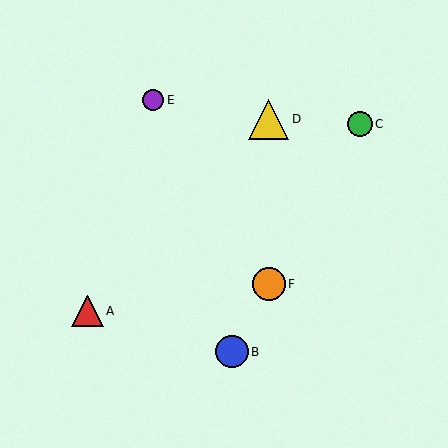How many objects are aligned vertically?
2 objects (D, F) are aligned vertically.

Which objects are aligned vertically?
Objects D, F are aligned vertically.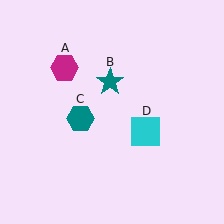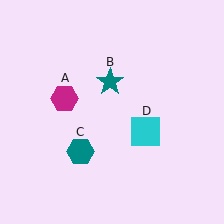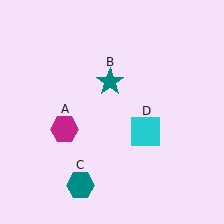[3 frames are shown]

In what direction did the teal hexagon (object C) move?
The teal hexagon (object C) moved down.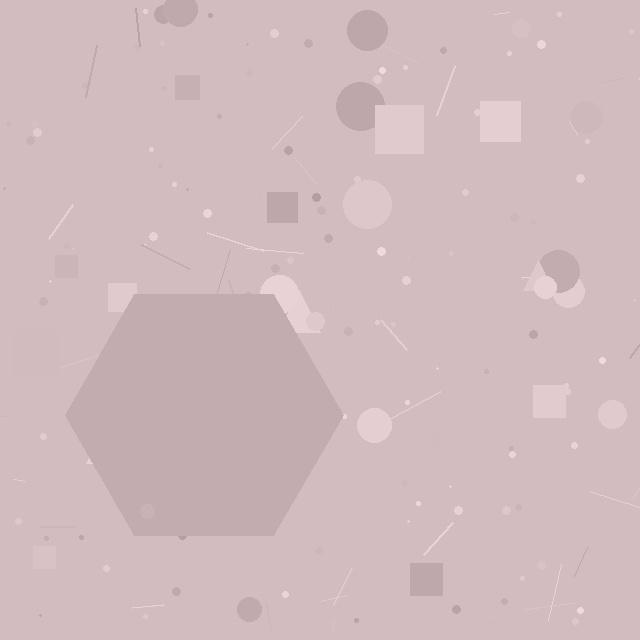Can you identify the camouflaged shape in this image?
The camouflaged shape is a hexagon.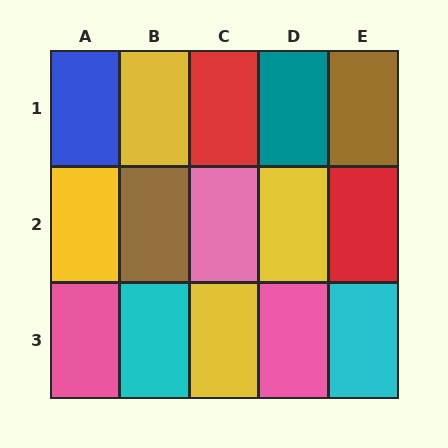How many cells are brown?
2 cells are brown.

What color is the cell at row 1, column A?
Blue.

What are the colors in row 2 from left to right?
Yellow, brown, pink, yellow, red.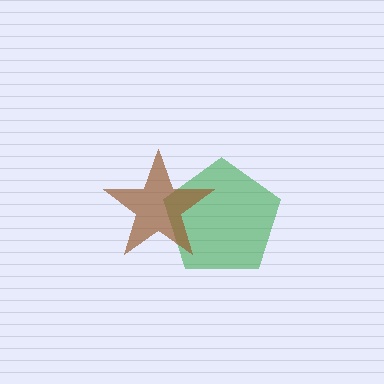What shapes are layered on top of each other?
The layered shapes are: a green pentagon, a brown star.